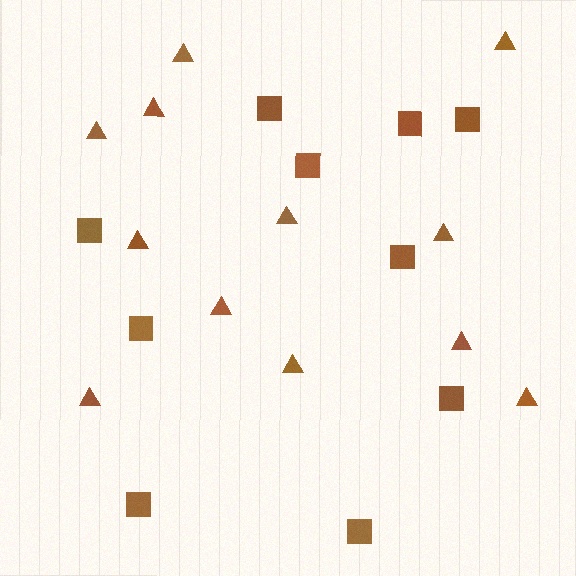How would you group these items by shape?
There are 2 groups: one group of squares (10) and one group of triangles (12).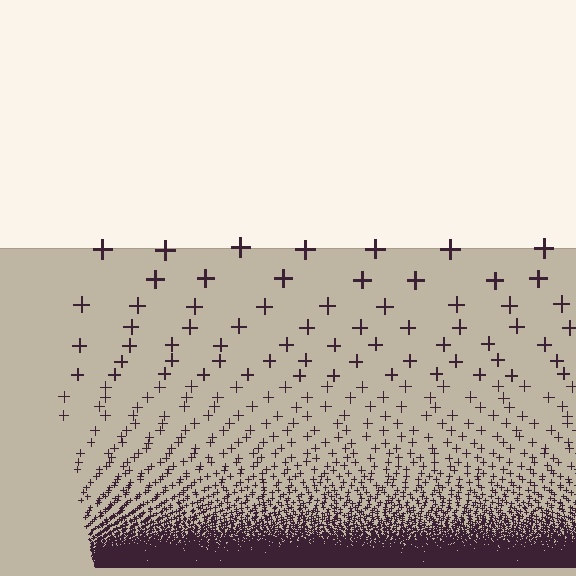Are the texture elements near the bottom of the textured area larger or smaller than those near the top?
Smaller. The gradient is inverted — elements near the bottom are smaller and denser.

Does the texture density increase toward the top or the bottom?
Density increases toward the bottom.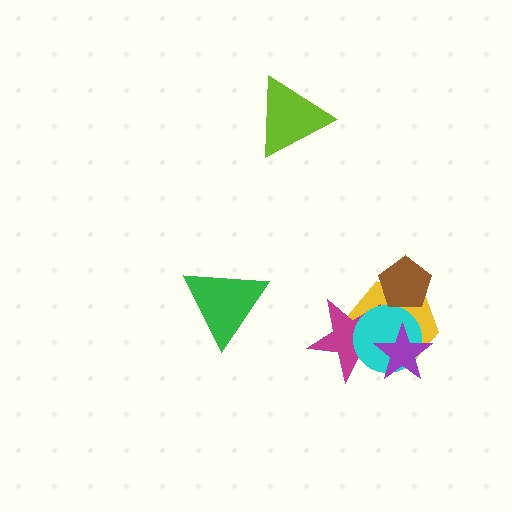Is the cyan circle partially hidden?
Yes, it is partially covered by another shape.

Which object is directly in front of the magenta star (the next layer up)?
The cyan circle is directly in front of the magenta star.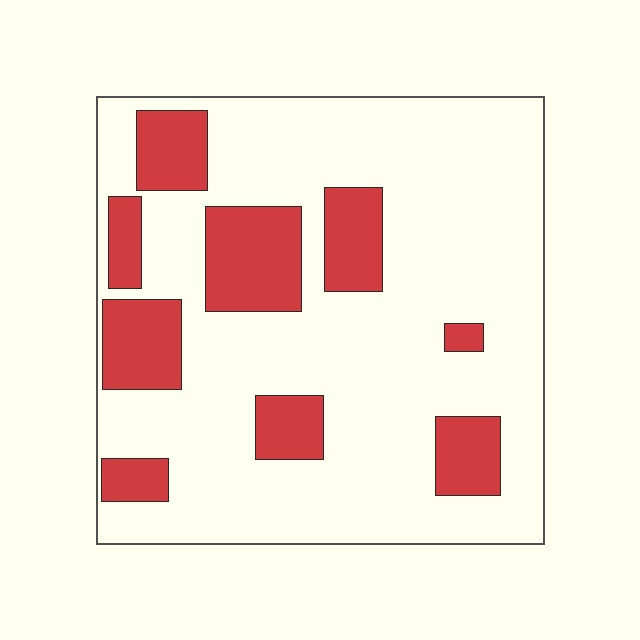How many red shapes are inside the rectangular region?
9.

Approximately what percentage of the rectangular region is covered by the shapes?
Approximately 25%.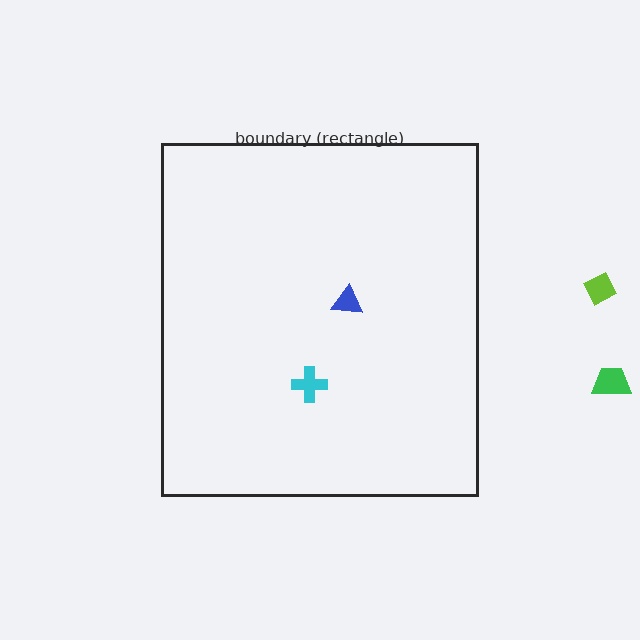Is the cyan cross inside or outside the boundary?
Inside.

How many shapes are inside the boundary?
2 inside, 2 outside.